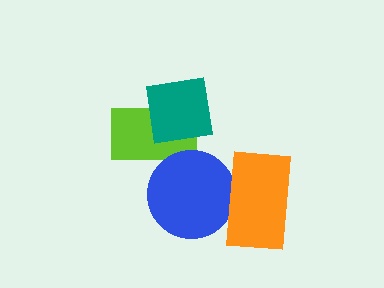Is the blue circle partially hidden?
Yes, it is partially covered by another shape.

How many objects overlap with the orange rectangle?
1 object overlaps with the orange rectangle.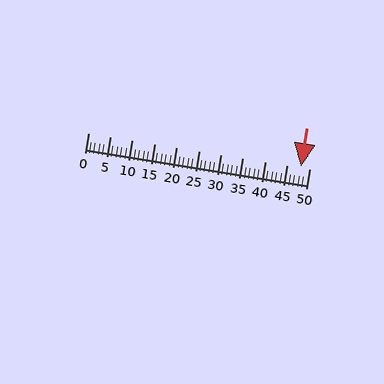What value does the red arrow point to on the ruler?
The red arrow points to approximately 48.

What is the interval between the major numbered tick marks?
The major tick marks are spaced 5 units apart.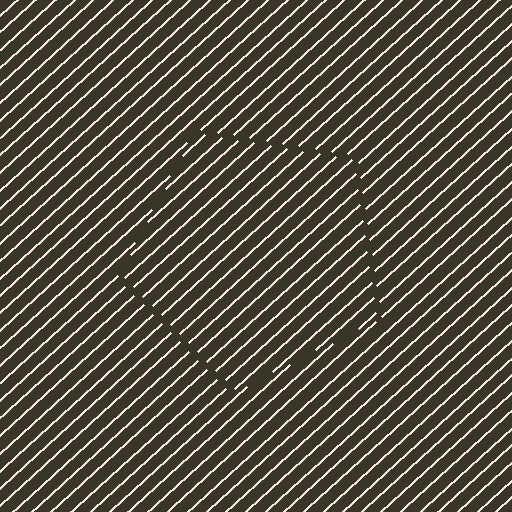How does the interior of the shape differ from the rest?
The interior of the shape contains the same grating, shifted by half a period — the contour is defined by the phase discontinuity where line-ends from the inner and outer gratings abut.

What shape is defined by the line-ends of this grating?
An illusory pentagon. The interior of the shape contains the same grating, shifted by half a period — the contour is defined by the phase discontinuity where line-ends from the inner and outer gratings abut.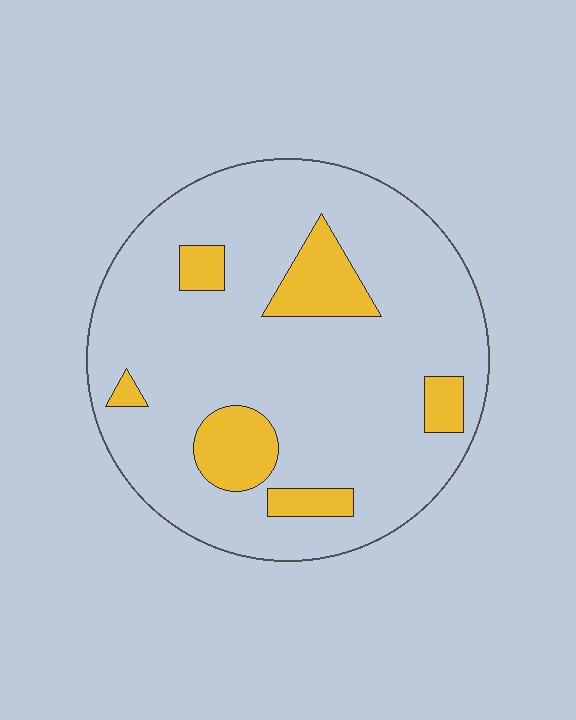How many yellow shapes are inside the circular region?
6.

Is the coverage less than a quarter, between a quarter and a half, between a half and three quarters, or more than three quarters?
Less than a quarter.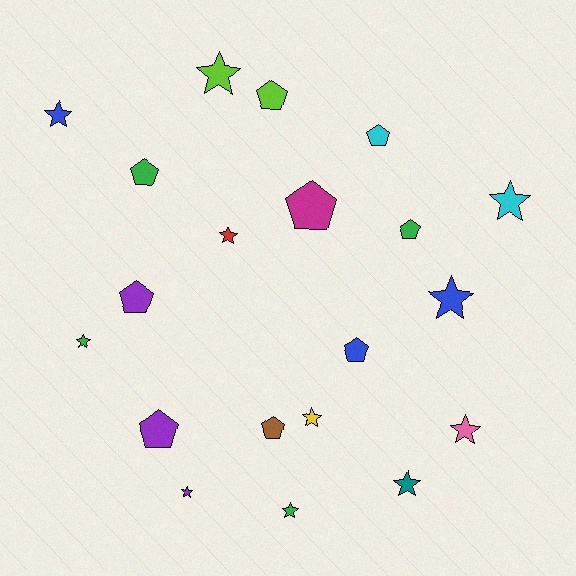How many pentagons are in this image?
There are 9 pentagons.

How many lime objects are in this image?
There are 2 lime objects.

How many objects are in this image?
There are 20 objects.